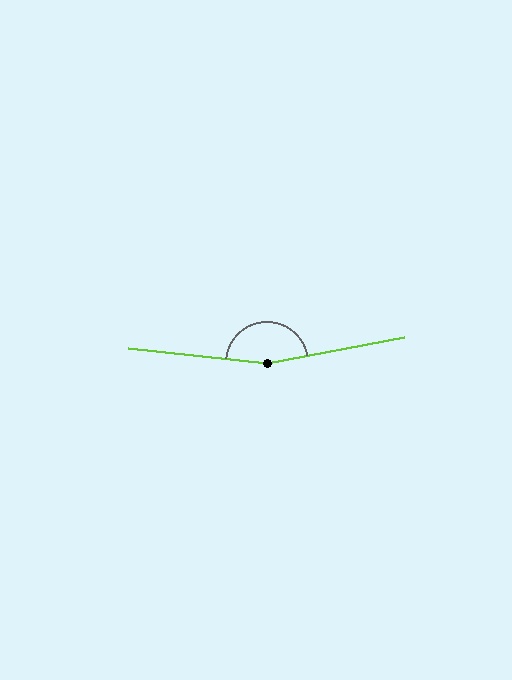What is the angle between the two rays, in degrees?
Approximately 163 degrees.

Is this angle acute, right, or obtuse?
It is obtuse.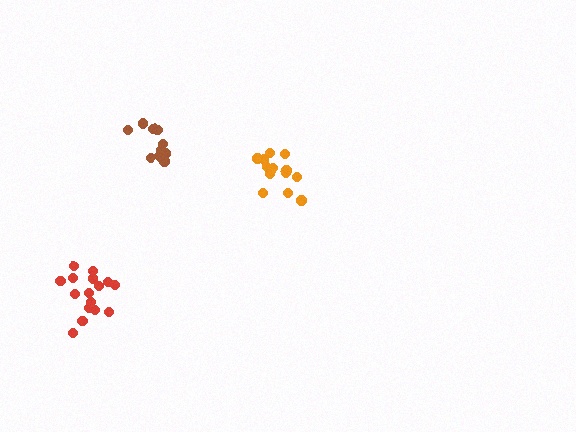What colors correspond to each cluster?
The clusters are colored: red, brown, orange.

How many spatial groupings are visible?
There are 3 spatial groupings.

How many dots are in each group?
Group 1: 16 dots, Group 2: 11 dots, Group 3: 13 dots (40 total).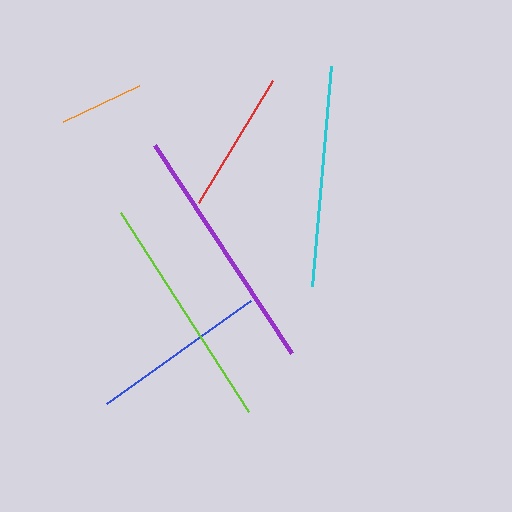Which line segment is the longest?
The purple line is the longest at approximately 250 pixels.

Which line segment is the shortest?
The orange line is the shortest at approximately 84 pixels.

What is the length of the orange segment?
The orange segment is approximately 84 pixels long.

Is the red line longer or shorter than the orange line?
The red line is longer than the orange line.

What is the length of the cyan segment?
The cyan segment is approximately 221 pixels long.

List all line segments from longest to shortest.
From longest to shortest: purple, lime, cyan, blue, red, orange.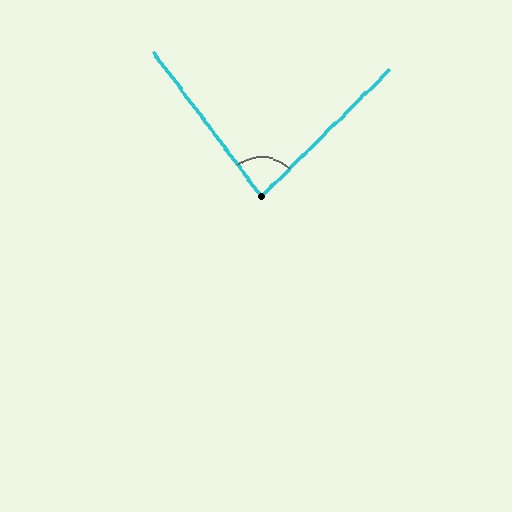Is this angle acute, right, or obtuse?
It is acute.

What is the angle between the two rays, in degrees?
Approximately 82 degrees.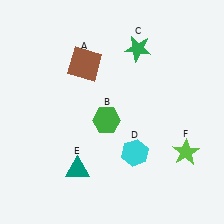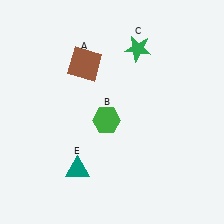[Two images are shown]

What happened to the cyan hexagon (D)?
The cyan hexagon (D) was removed in Image 2. It was in the bottom-right area of Image 1.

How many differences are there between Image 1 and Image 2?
There are 2 differences between the two images.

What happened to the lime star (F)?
The lime star (F) was removed in Image 2. It was in the bottom-right area of Image 1.